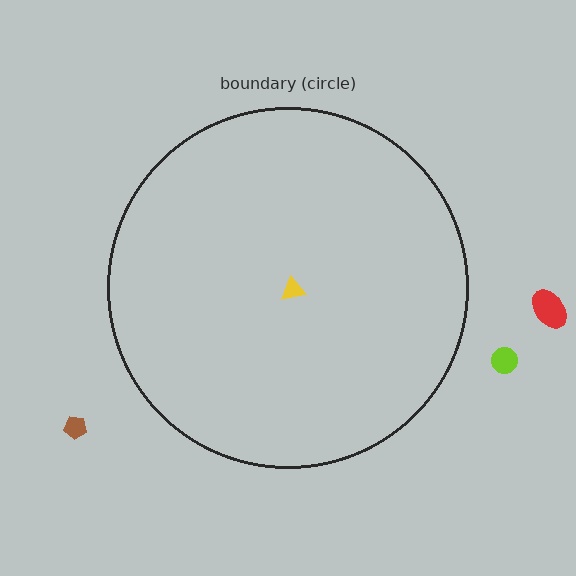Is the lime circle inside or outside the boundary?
Outside.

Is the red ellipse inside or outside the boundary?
Outside.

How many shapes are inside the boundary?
1 inside, 3 outside.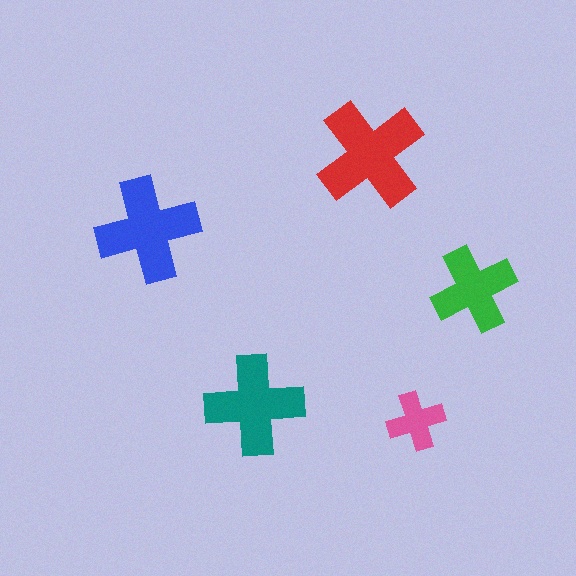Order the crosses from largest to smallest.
the red one, the blue one, the teal one, the green one, the pink one.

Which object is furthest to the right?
The green cross is rightmost.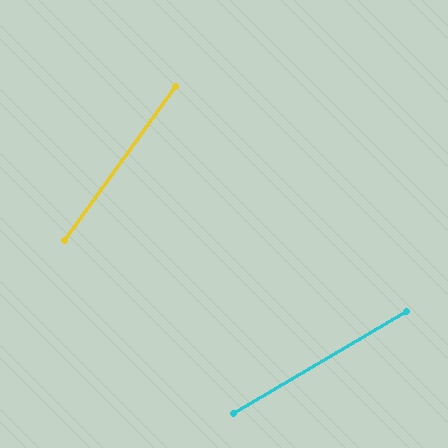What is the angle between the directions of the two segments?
Approximately 24 degrees.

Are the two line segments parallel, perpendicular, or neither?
Neither parallel nor perpendicular — they differ by about 24°.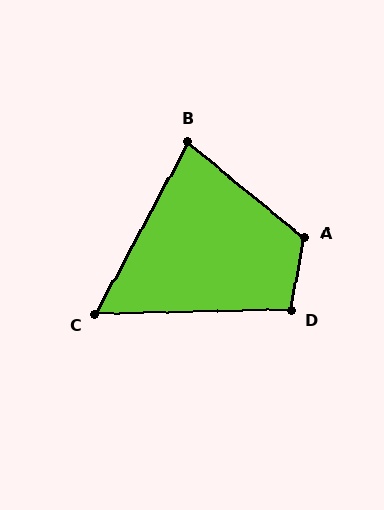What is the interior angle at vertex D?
Approximately 101 degrees (obtuse).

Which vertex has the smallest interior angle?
C, at approximately 61 degrees.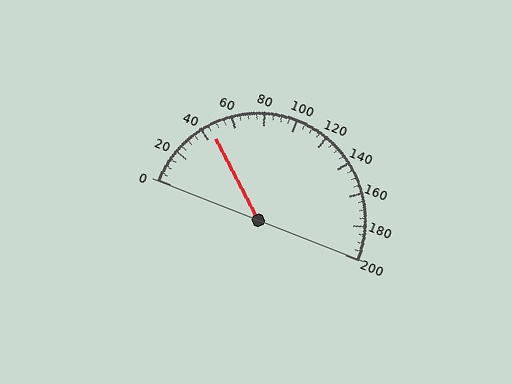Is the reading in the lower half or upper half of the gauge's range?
The reading is in the lower half of the range (0 to 200).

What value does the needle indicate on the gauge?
The needle indicates approximately 45.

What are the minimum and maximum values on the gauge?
The gauge ranges from 0 to 200.